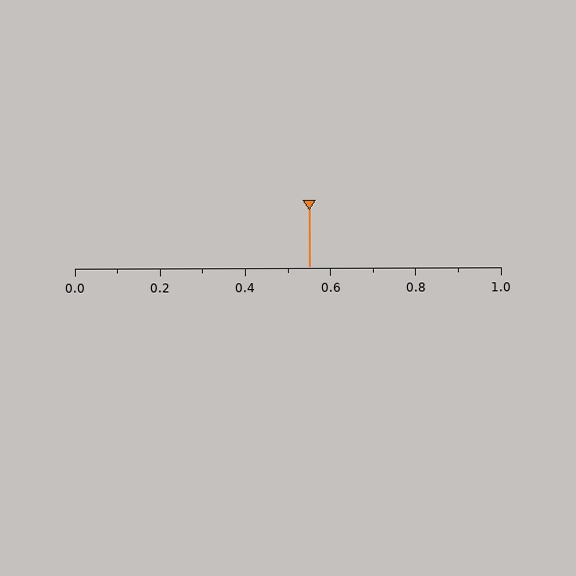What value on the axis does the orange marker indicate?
The marker indicates approximately 0.55.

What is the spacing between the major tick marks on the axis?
The major ticks are spaced 0.2 apart.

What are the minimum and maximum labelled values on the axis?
The axis runs from 0.0 to 1.0.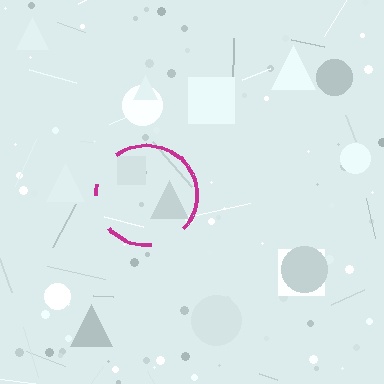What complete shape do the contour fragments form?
The contour fragments form a circle.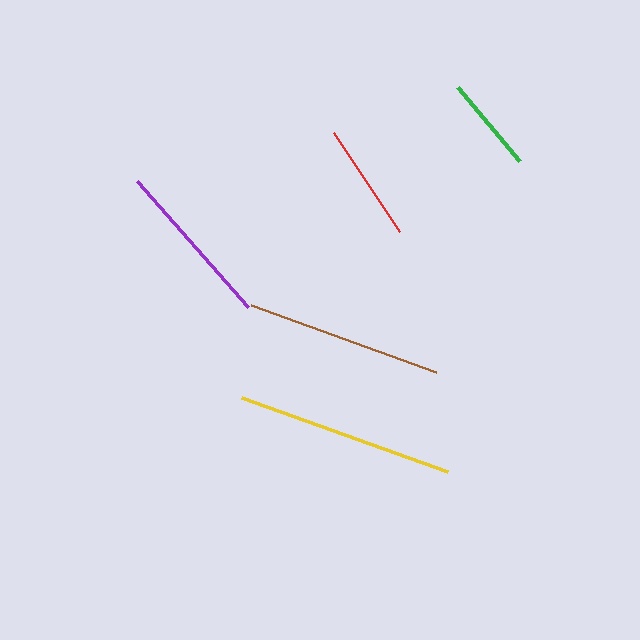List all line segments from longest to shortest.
From longest to shortest: yellow, brown, purple, red, green.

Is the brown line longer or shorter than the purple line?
The brown line is longer than the purple line.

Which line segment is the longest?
The yellow line is the longest at approximately 220 pixels.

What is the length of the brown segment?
The brown segment is approximately 197 pixels long.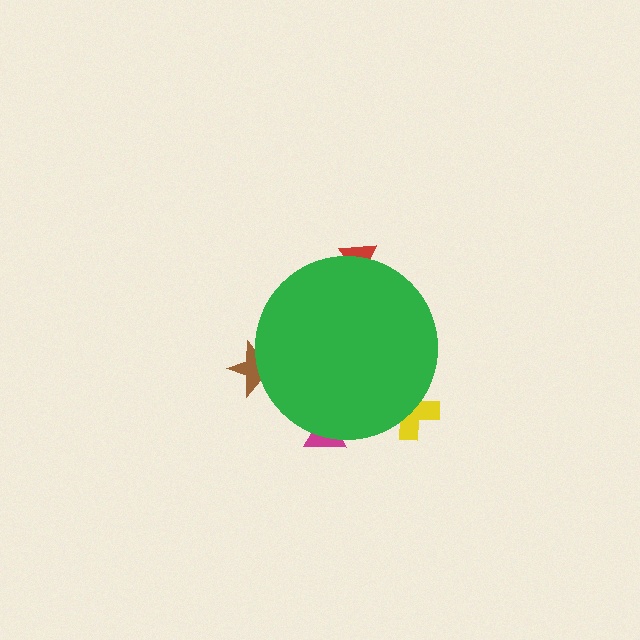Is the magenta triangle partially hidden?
Yes, the magenta triangle is partially hidden behind the green circle.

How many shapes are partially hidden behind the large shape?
4 shapes are partially hidden.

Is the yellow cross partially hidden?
Yes, the yellow cross is partially hidden behind the green circle.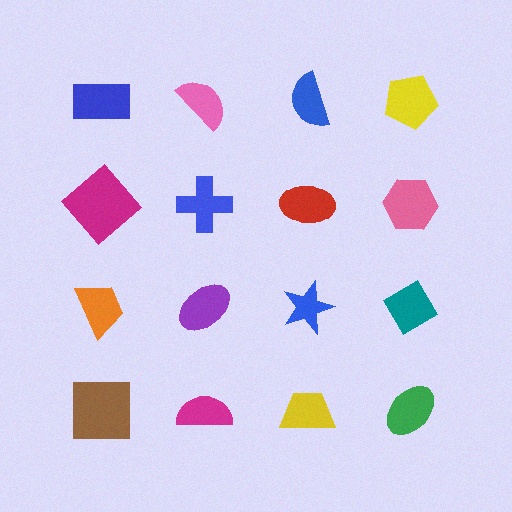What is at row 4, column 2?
A magenta semicircle.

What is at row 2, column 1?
A magenta diamond.